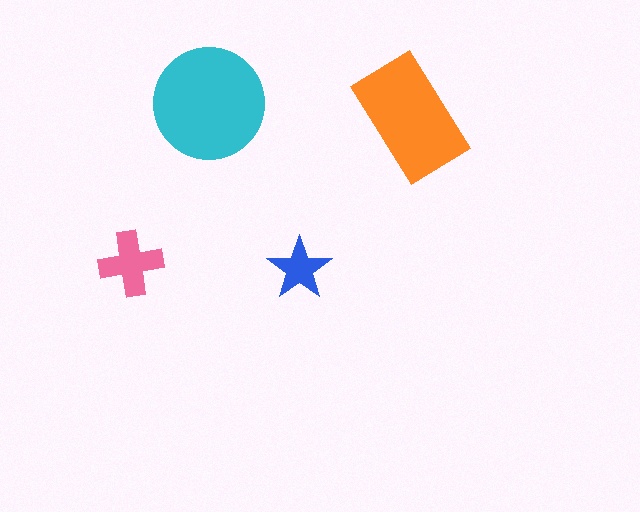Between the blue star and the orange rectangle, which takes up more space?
The orange rectangle.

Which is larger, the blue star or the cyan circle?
The cyan circle.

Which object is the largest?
The cyan circle.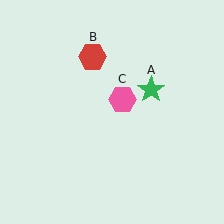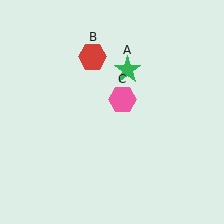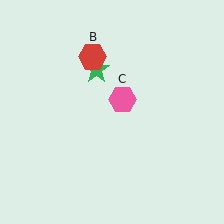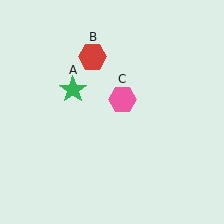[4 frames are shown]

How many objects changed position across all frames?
1 object changed position: green star (object A).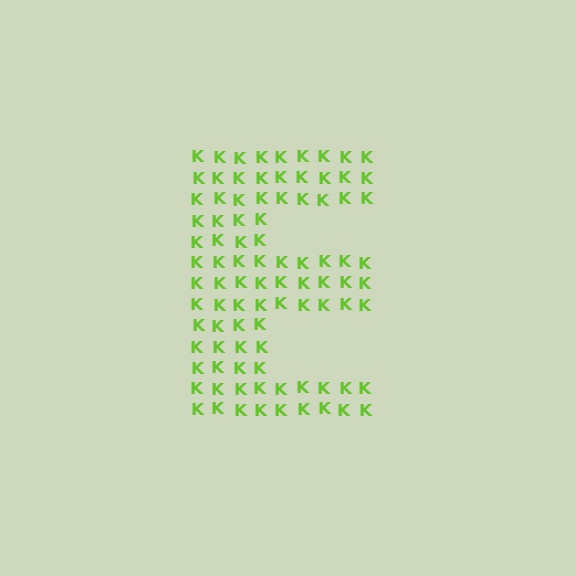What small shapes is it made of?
It is made of small letter K's.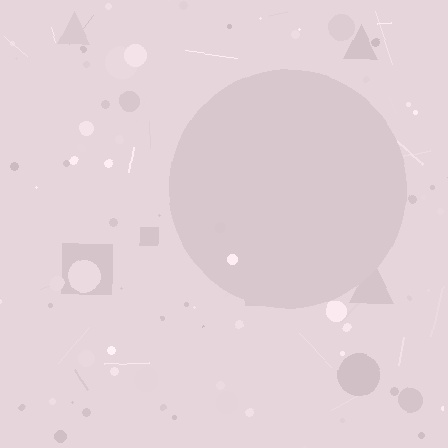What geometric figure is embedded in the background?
A circle is embedded in the background.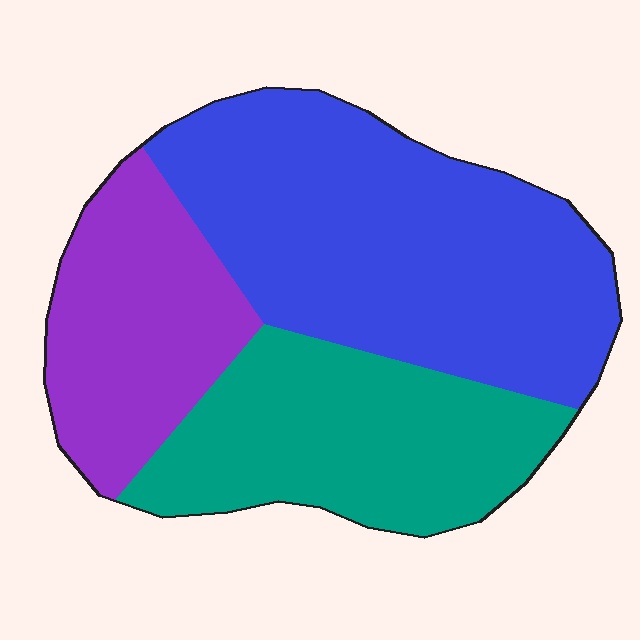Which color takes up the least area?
Purple, at roughly 25%.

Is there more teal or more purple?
Teal.